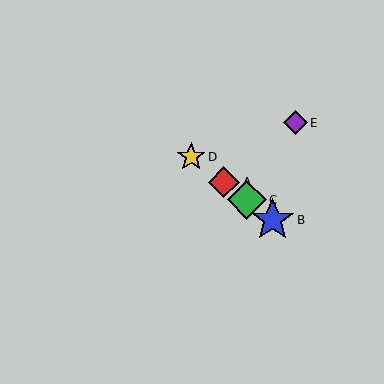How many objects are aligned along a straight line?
4 objects (A, B, C, D) are aligned along a straight line.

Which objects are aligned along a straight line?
Objects A, B, C, D are aligned along a straight line.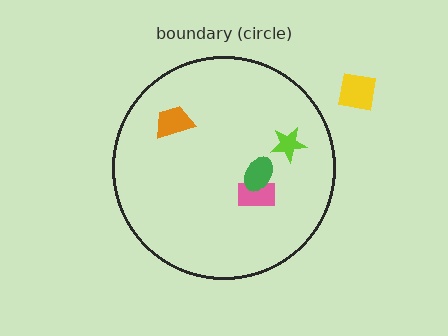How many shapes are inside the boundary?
4 inside, 1 outside.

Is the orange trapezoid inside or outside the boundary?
Inside.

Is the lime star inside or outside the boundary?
Inside.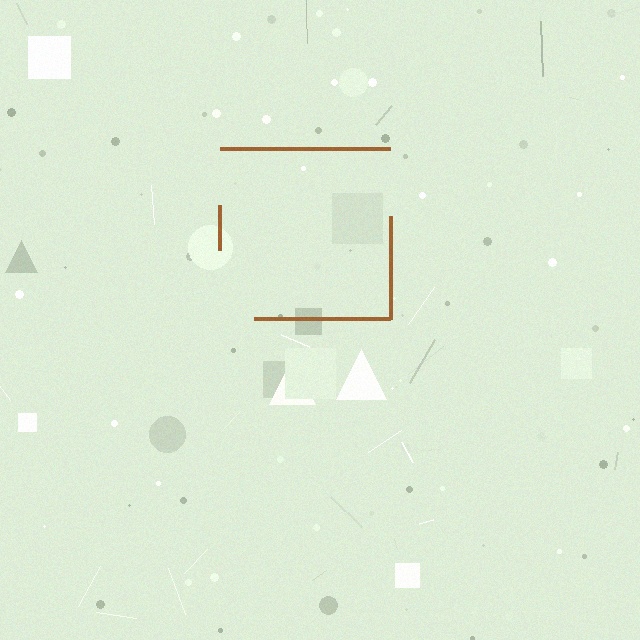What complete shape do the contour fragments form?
The contour fragments form a square.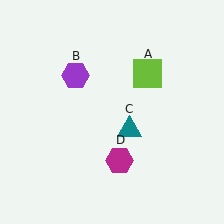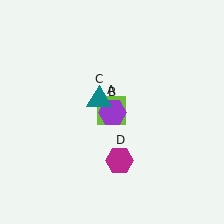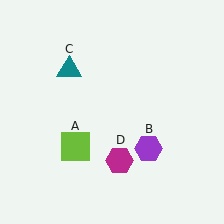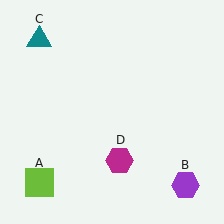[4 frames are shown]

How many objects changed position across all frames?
3 objects changed position: lime square (object A), purple hexagon (object B), teal triangle (object C).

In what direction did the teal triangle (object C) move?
The teal triangle (object C) moved up and to the left.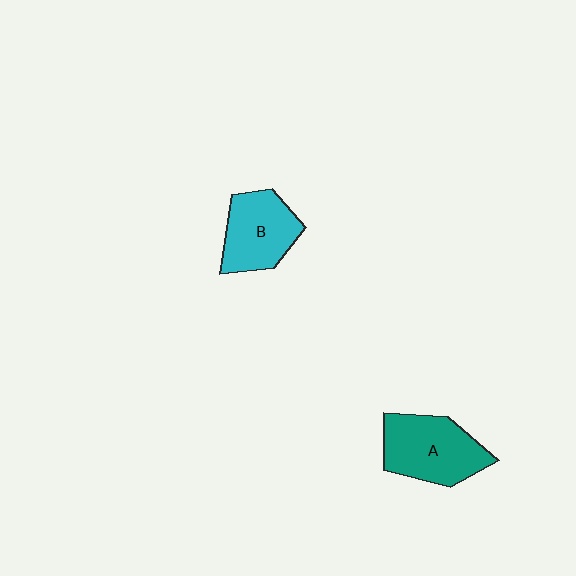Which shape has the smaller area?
Shape B (cyan).